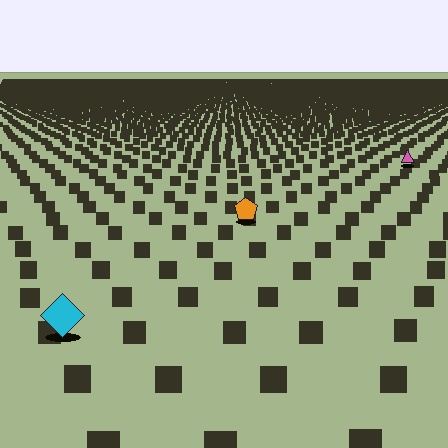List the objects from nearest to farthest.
From nearest to farthest: the cyan diamond, the orange pentagon, the pink triangle.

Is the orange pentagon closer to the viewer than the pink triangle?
Yes. The orange pentagon is closer — you can tell from the texture gradient: the ground texture is coarser near it.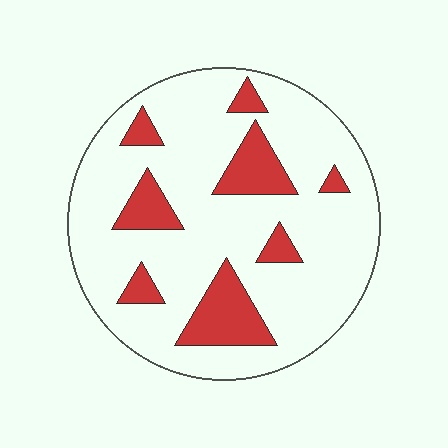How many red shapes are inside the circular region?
8.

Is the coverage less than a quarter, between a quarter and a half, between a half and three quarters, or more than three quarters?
Less than a quarter.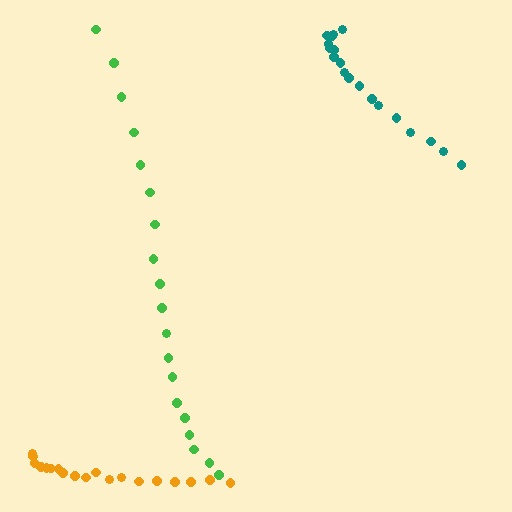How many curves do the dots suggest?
There are 3 distinct paths.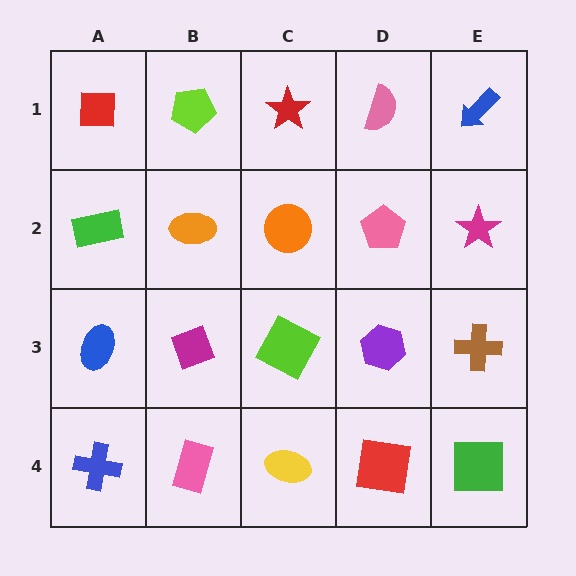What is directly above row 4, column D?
A purple hexagon.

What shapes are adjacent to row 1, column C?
An orange circle (row 2, column C), a lime pentagon (row 1, column B), a pink semicircle (row 1, column D).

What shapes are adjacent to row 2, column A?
A red square (row 1, column A), a blue ellipse (row 3, column A), an orange ellipse (row 2, column B).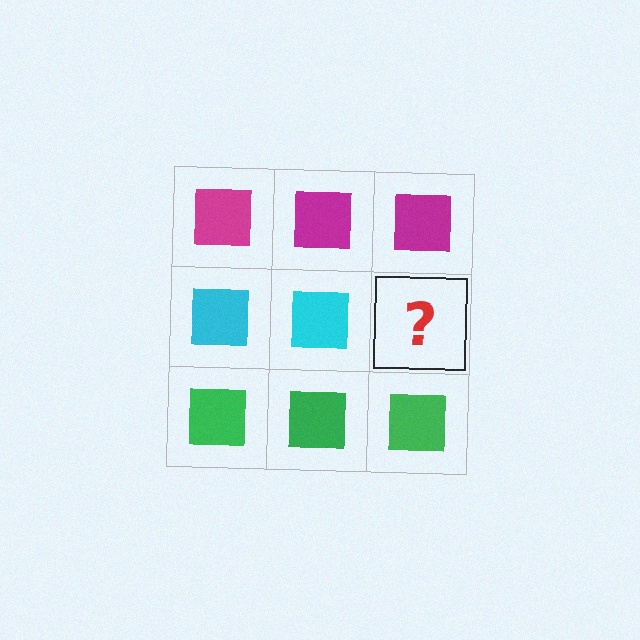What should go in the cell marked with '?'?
The missing cell should contain a cyan square.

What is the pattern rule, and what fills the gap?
The rule is that each row has a consistent color. The gap should be filled with a cyan square.